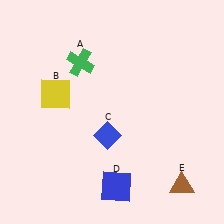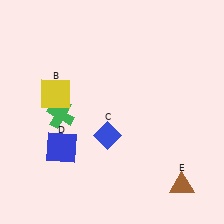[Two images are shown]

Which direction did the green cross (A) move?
The green cross (A) moved down.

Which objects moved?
The objects that moved are: the green cross (A), the blue square (D).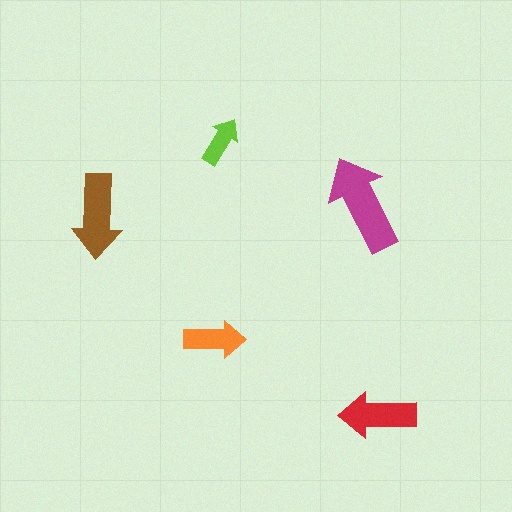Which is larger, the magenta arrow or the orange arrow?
The magenta one.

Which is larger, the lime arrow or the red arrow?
The red one.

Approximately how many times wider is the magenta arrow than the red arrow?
About 1.5 times wider.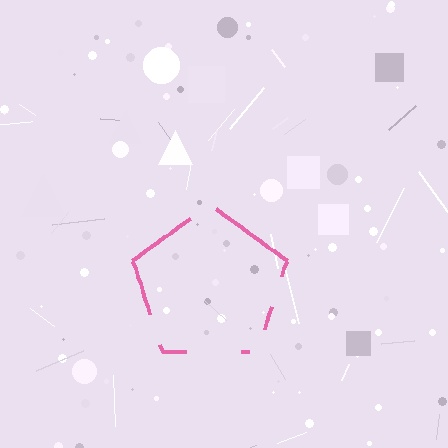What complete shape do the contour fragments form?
The contour fragments form a pentagon.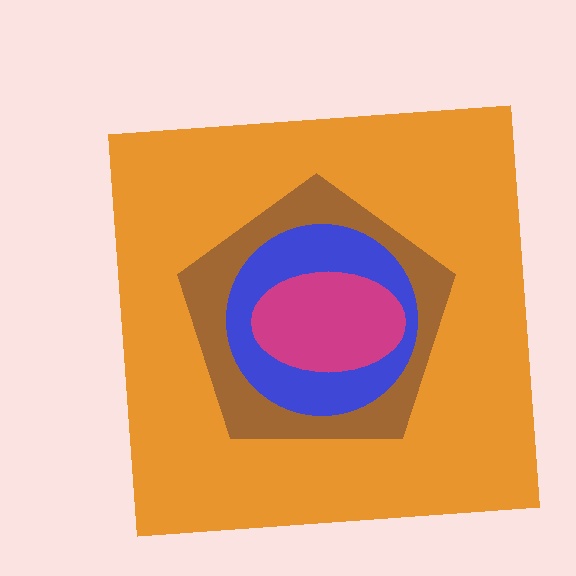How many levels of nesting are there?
4.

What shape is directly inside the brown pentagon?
The blue circle.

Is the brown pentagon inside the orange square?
Yes.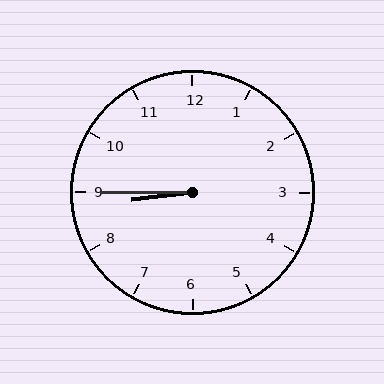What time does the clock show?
8:45.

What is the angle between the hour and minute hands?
Approximately 8 degrees.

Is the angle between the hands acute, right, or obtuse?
It is acute.